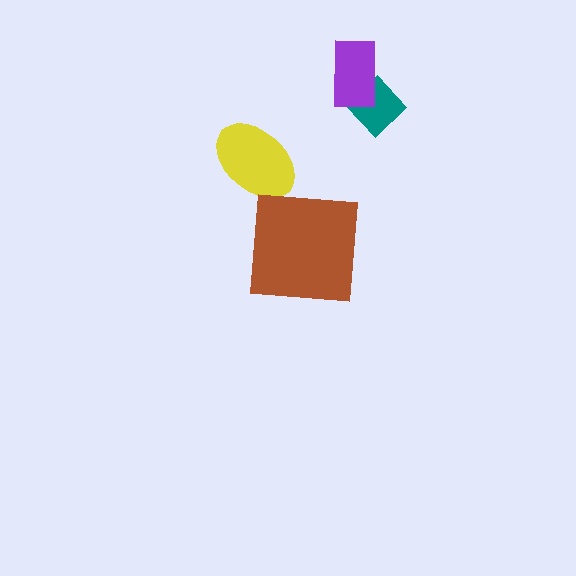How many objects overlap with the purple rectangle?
1 object overlaps with the purple rectangle.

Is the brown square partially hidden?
No, no other shape covers it.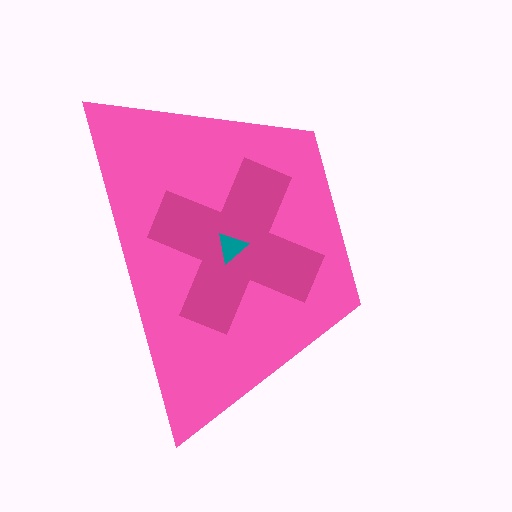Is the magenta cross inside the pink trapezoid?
Yes.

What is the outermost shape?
The pink trapezoid.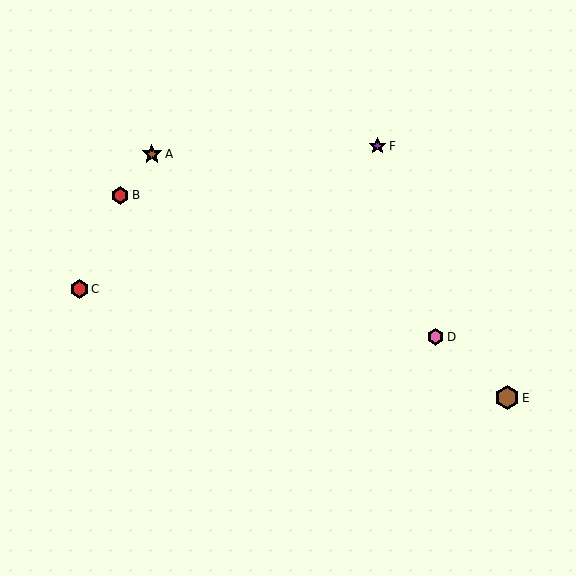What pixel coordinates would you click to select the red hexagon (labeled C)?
Click at (79, 289) to select the red hexagon C.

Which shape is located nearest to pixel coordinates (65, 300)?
The red hexagon (labeled C) at (79, 289) is nearest to that location.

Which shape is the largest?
The brown hexagon (labeled E) is the largest.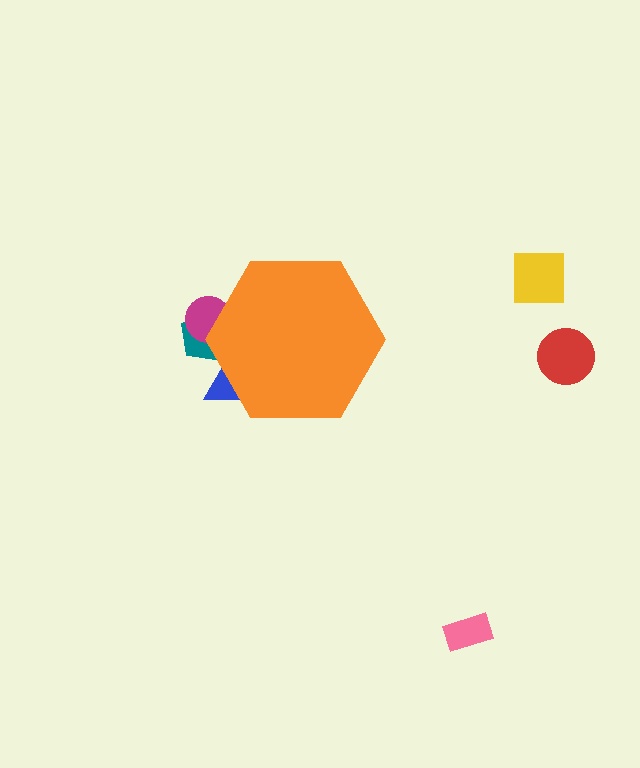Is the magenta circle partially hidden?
Yes, the magenta circle is partially hidden behind the orange hexagon.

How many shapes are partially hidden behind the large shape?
3 shapes are partially hidden.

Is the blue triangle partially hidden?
Yes, the blue triangle is partially hidden behind the orange hexagon.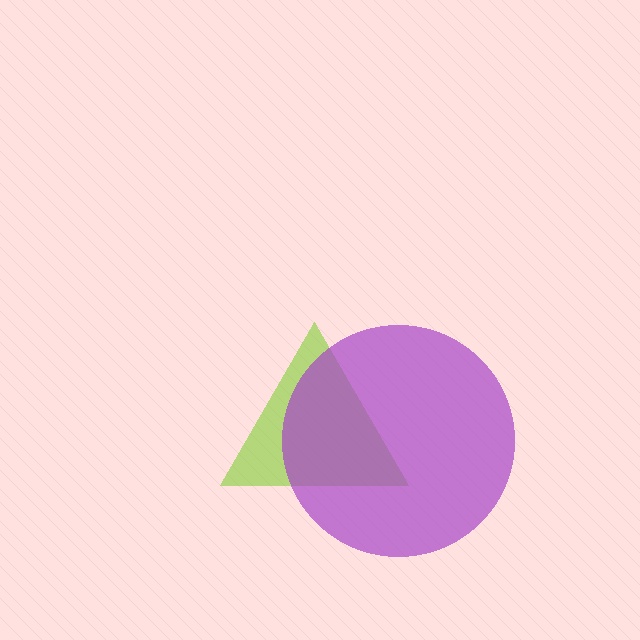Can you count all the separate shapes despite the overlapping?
Yes, there are 2 separate shapes.